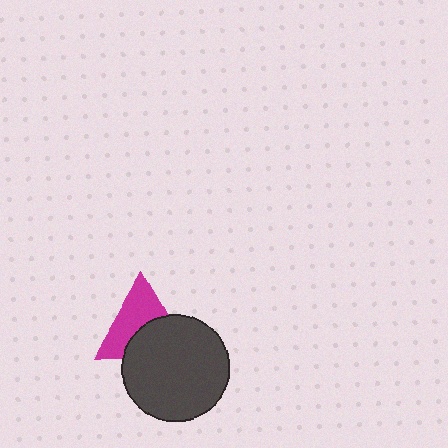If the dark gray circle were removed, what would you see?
You would see the complete magenta triangle.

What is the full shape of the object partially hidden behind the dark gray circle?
The partially hidden object is a magenta triangle.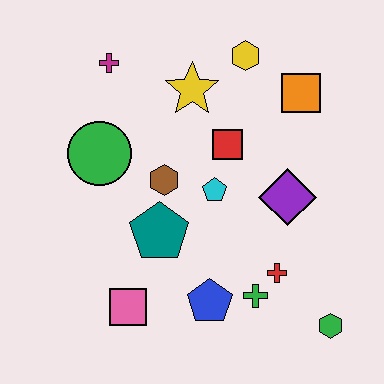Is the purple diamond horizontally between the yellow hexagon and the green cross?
No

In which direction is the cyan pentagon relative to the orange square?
The cyan pentagon is below the orange square.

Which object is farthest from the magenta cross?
The green hexagon is farthest from the magenta cross.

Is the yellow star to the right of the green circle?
Yes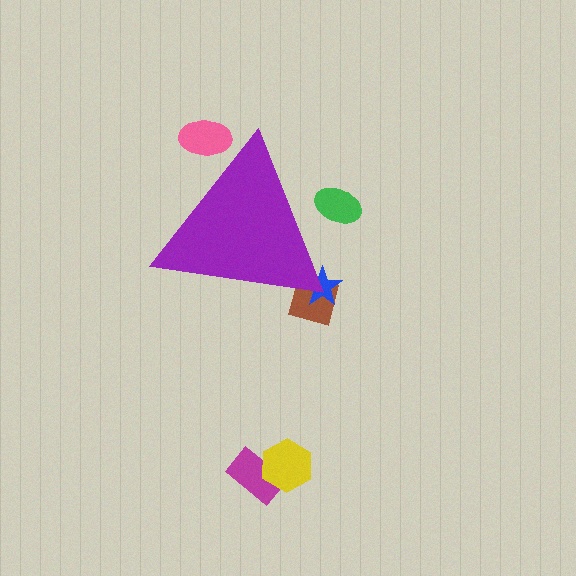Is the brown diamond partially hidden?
Yes, the brown diamond is partially hidden behind the purple triangle.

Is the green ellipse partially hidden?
Yes, the green ellipse is partially hidden behind the purple triangle.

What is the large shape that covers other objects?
A purple triangle.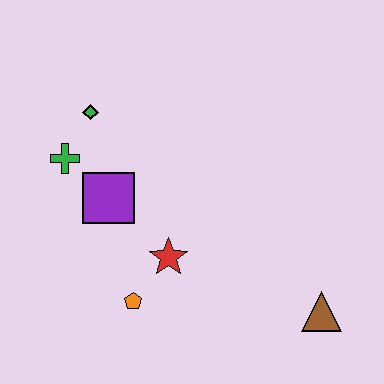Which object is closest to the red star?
The orange pentagon is closest to the red star.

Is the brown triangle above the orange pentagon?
No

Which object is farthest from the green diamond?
The brown triangle is farthest from the green diamond.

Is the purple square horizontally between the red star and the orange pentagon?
No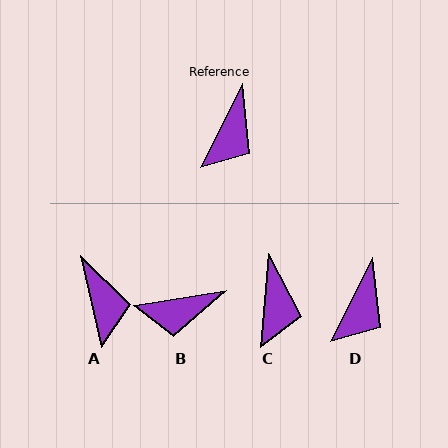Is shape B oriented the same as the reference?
No, it is off by about 54 degrees.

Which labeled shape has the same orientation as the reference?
D.